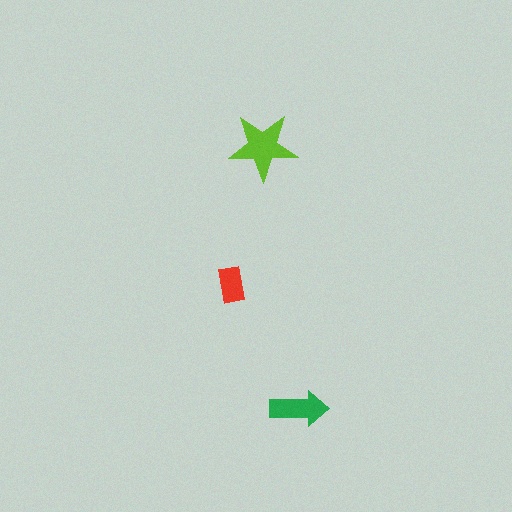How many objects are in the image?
There are 3 objects in the image.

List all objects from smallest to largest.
The red rectangle, the green arrow, the lime star.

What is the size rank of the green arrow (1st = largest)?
2nd.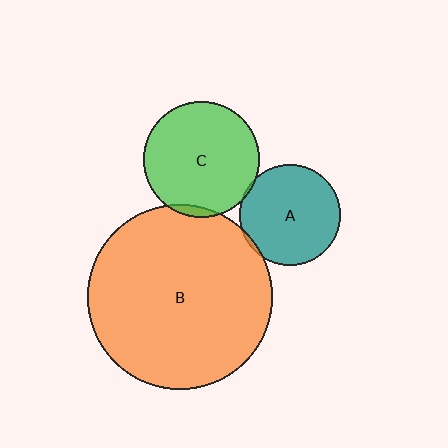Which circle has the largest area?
Circle B (orange).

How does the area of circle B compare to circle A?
Approximately 3.4 times.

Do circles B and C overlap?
Yes.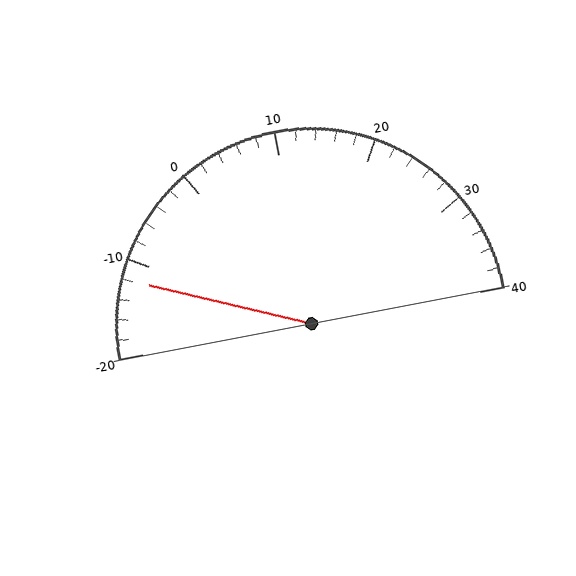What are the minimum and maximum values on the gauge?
The gauge ranges from -20 to 40.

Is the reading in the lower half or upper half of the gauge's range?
The reading is in the lower half of the range (-20 to 40).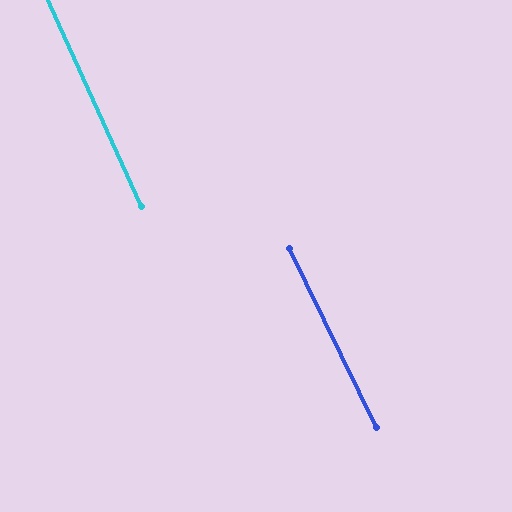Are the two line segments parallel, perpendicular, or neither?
Parallel — their directions differ by only 1.8°.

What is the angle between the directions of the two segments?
Approximately 2 degrees.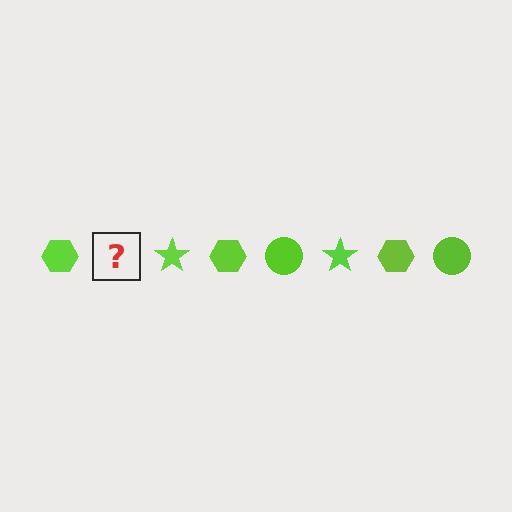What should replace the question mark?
The question mark should be replaced with a lime circle.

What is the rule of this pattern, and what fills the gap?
The rule is that the pattern cycles through hexagon, circle, star shapes in lime. The gap should be filled with a lime circle.